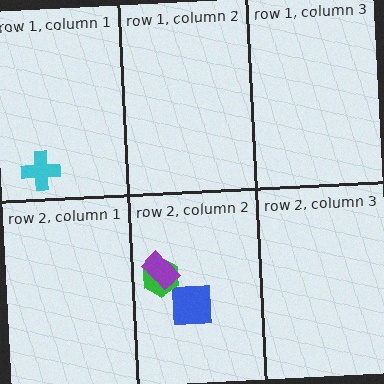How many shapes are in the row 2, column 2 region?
3.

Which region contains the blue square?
The row 2, column 2 region.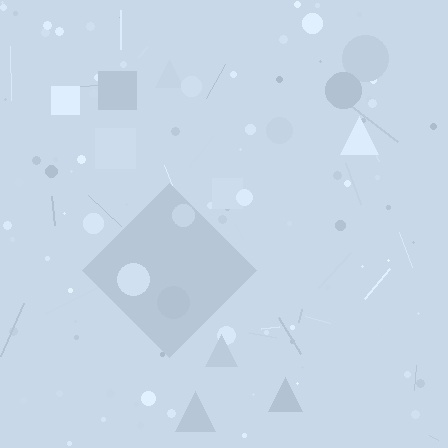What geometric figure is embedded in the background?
A diamond is embedded in the background.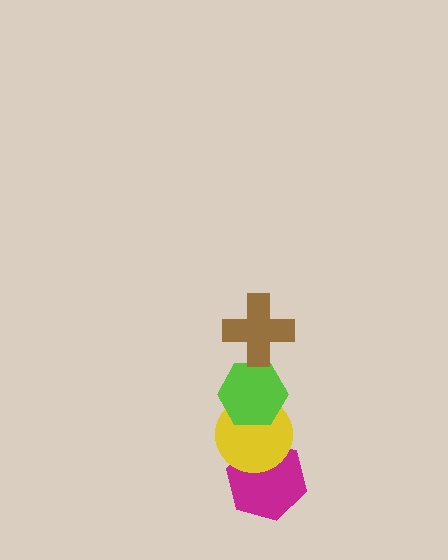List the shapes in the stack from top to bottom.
From top to bottom: the brown cross, the lime hexagon, the yellow circle, the magenta hexagon.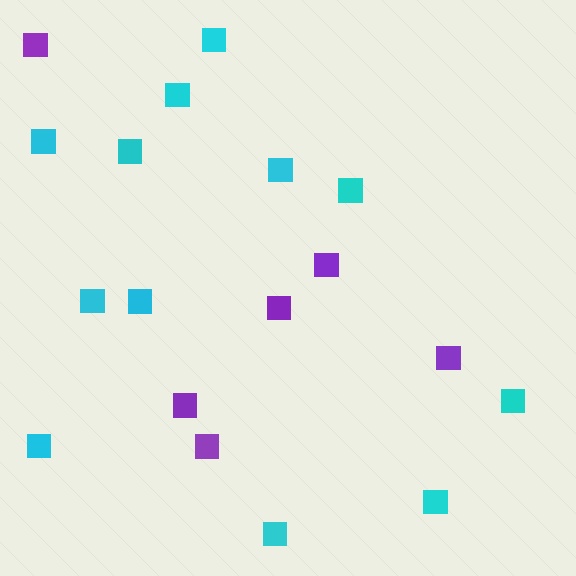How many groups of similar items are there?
There are 2 groups: one group of cyan squares (12) and one group of purple squares (6).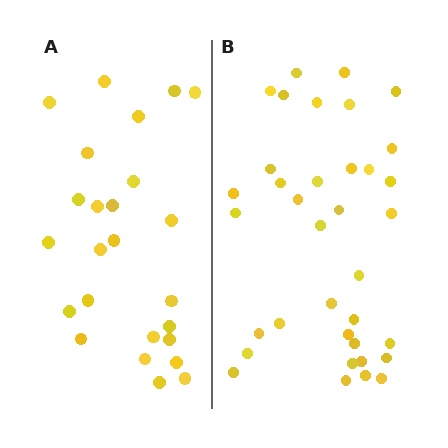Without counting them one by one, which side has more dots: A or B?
Region B (the right region) has more dots.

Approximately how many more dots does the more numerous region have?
Region B has roughly 12 or so more dots than region A.